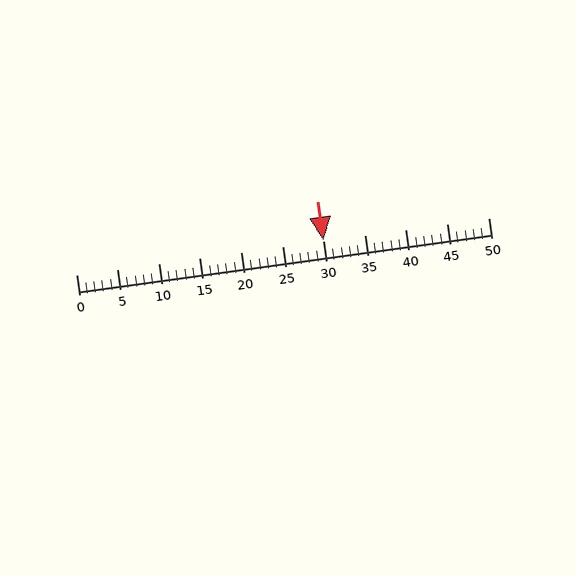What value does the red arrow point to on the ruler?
The red arrow points to approximately 30.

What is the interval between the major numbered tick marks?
The major tick marks are spaced 5 units apart.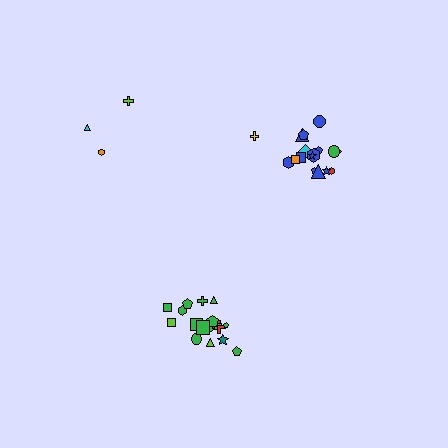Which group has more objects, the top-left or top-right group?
The top-right group.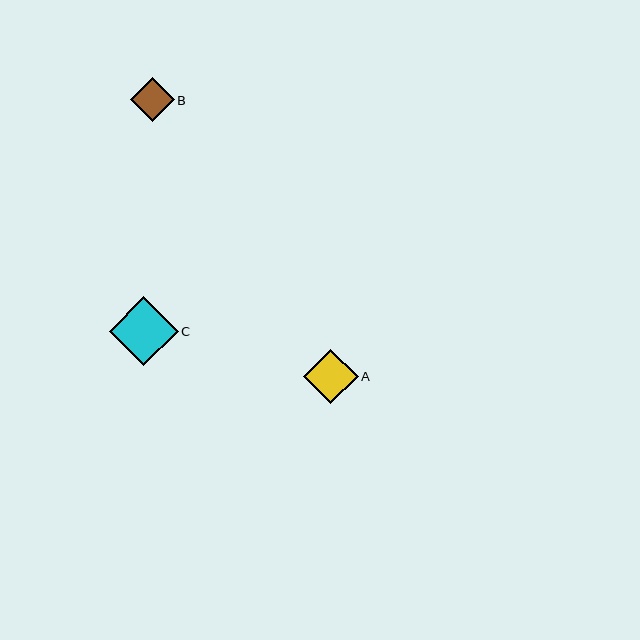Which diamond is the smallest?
Diamond B is the smallest with a size of approximately 44 pixels.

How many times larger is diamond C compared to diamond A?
Diamond C is approximately 1.3 times the size of diamond A.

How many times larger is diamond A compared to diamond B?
Diamond A is approximately 1.2 times the size of diamond B.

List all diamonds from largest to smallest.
From largest to smallest: C, A, B.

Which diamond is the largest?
Diamond C is the largest with a size of approximately 69 pixels.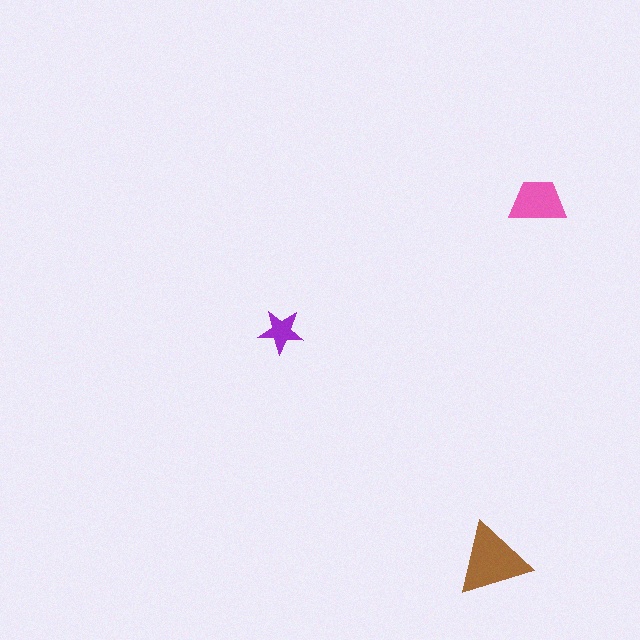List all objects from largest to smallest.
The brown triangle, the pink trapezoid, the purple star.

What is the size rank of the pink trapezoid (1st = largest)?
2nd.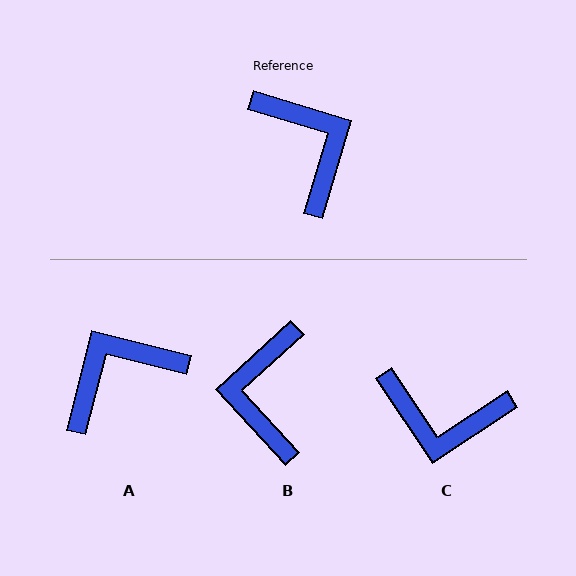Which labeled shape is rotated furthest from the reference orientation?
B, about 149 degrees away.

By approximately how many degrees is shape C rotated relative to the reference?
Approximately 130 degrees clockwise.